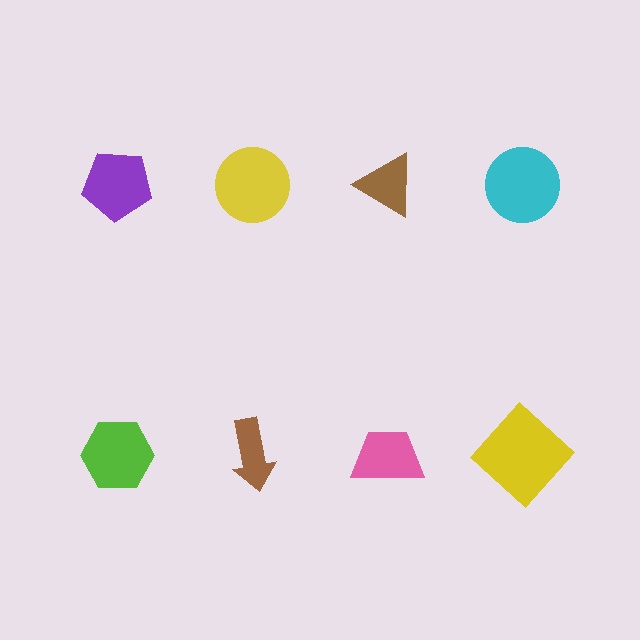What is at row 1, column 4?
A cyan circle.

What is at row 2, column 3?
A pink trapezoid.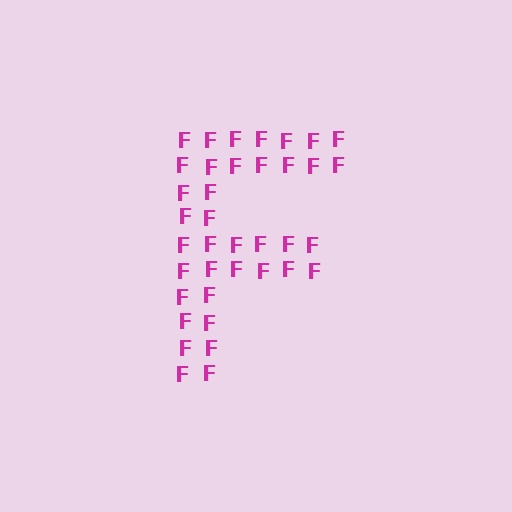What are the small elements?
The small elements are letter F's.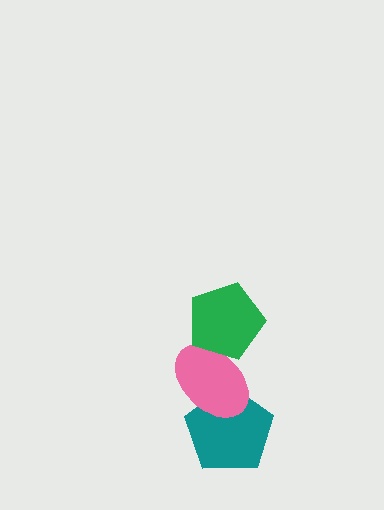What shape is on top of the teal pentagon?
The pink ellipse is on top of the teal pentagon.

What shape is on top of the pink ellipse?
The green pentagon is on top of the pink ellipse.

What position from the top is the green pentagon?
The green pentagon is 1st from the top.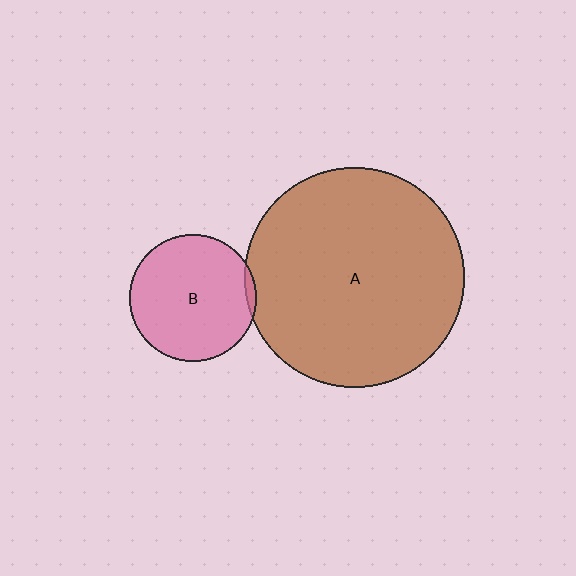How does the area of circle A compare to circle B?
Approximately 3.0 times.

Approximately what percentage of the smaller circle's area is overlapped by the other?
Approximately 5%.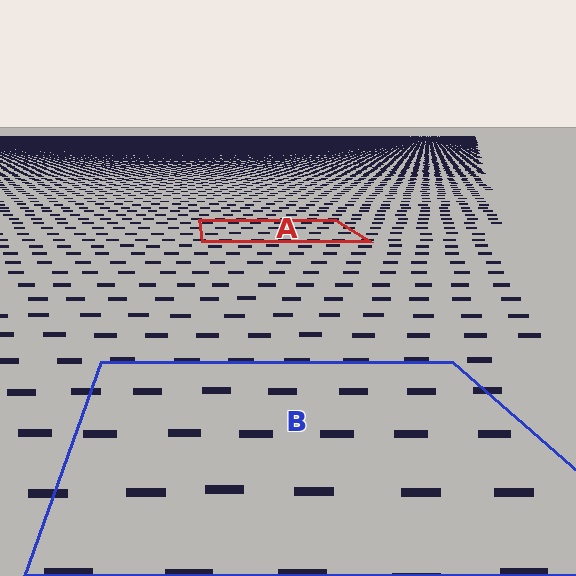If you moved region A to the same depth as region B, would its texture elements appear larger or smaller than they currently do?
They would appear larger. At a closer depth, the same texture elements are projected at a bigger on-screen size.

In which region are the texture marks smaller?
The texture marks are smaller in region A, because it is farther away.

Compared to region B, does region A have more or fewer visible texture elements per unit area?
Region A has more texture elements per unit area — they are packed more densely because it is farther away.